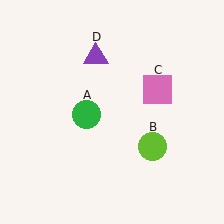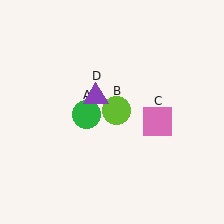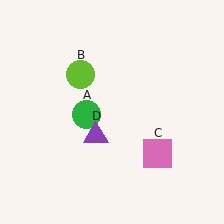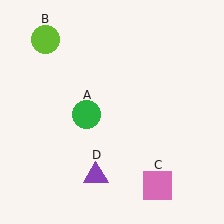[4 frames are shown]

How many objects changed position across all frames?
3 objects changed position: lime circle (object B), pink square (object C), purple triangle (object D).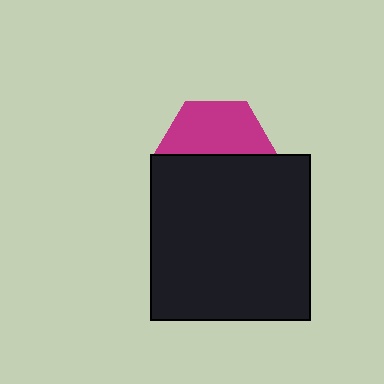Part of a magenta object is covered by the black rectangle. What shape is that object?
It is a hexagon.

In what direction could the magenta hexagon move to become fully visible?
The magenta hexagon could move up. That would shift it out from behind the black rectangle entirely.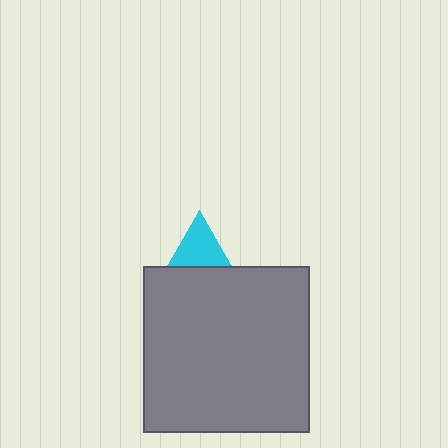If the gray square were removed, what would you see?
You would see the complete cyan triangle.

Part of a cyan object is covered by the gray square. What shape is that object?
It is a triangle.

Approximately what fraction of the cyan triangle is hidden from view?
Roughly 61% of the cyan triangle is hidden behind the gray square.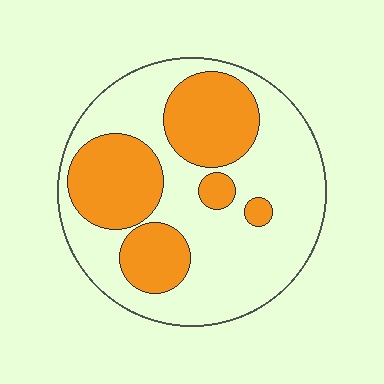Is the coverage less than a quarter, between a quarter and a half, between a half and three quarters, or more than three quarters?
Between a quarter and a half.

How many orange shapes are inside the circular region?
5.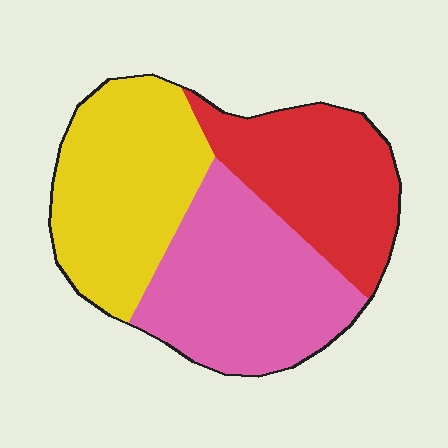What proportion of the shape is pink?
Pink covers roughly 35% of the shape.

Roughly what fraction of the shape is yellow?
Yellow covers roughly 35% of the shape.